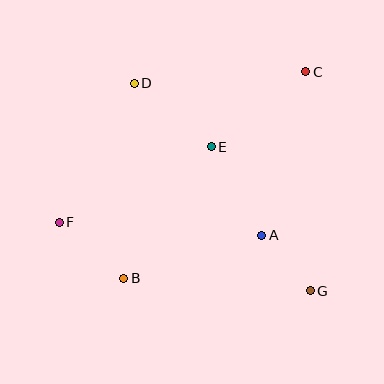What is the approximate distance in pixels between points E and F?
The distance between E and F is approximately 170 pixels.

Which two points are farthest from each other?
Points C and F are farthest from each other.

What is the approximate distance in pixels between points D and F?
The distance between D and F is approximately 158 pixels.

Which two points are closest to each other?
Points A and G are closest to each other.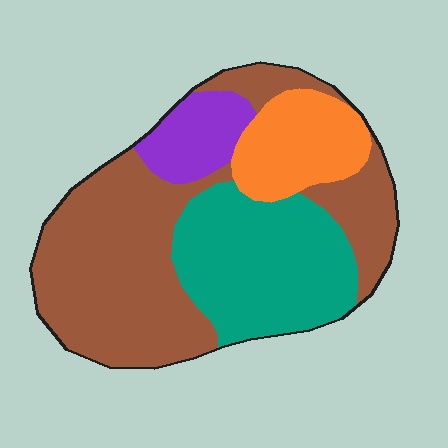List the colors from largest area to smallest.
From largest to smallest: brown, teal, orange, purple.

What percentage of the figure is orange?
Orange covers 14% of the figure.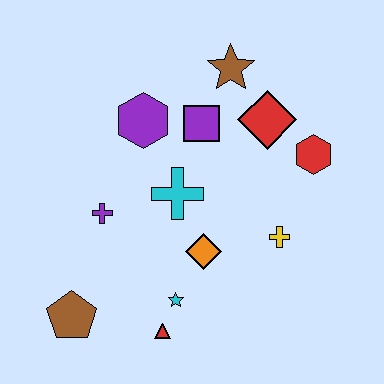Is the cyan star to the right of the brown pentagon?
Yes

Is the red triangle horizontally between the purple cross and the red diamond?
Yes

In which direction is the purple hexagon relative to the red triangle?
The purple hexagon is above the red triangle.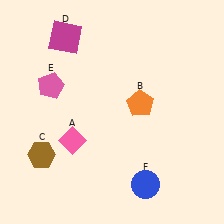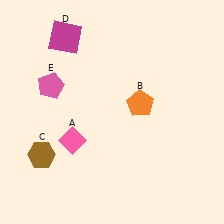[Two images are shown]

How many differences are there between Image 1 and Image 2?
There is 1 difference between the two images.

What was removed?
The blue circle (F) was removed in Image 2.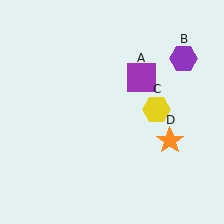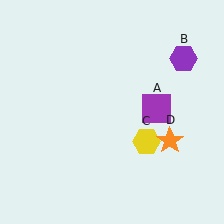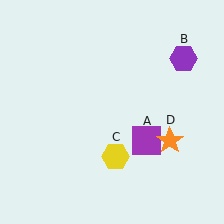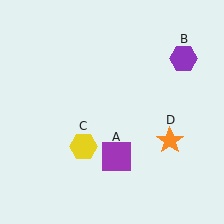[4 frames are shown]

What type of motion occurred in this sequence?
The purple square (object A), yellow hexagon (object C) rotated clockwise around the center of the scene.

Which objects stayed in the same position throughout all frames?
Purple hexagon (object B) and orange star (object D) remained stationary.